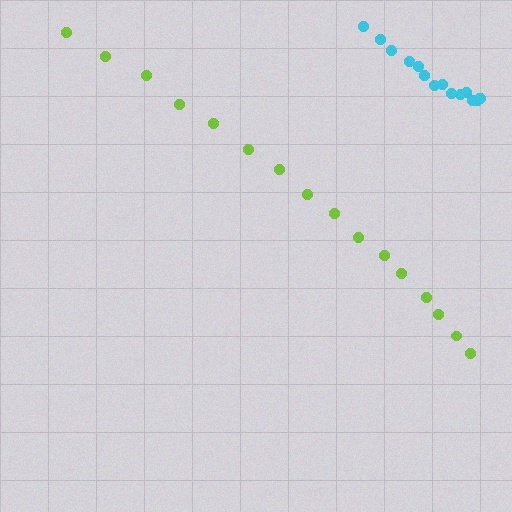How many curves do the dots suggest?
There are 2 distinct paths.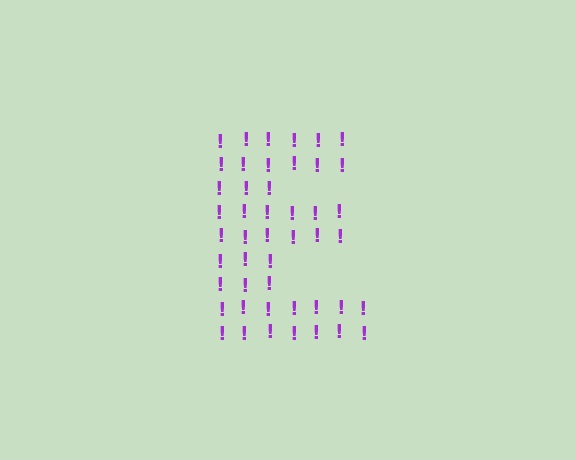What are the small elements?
The small elements are exclamation marks.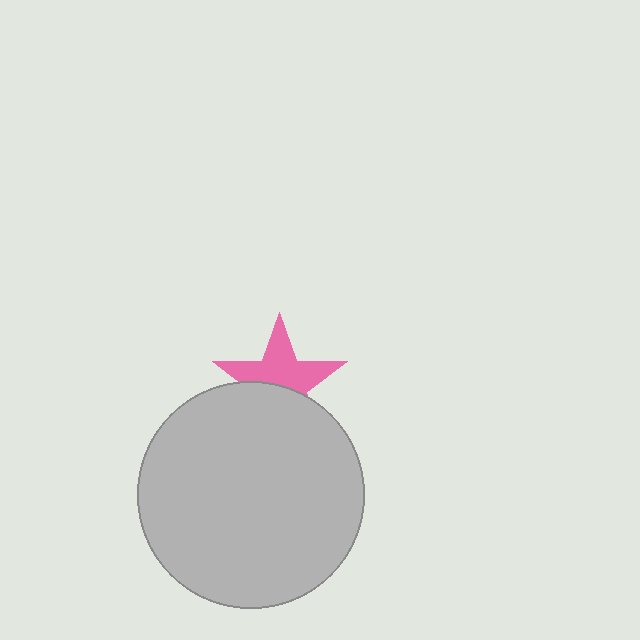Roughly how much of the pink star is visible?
About half of it is visible (roughly 57%).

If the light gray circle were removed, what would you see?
You would see the complete pink star.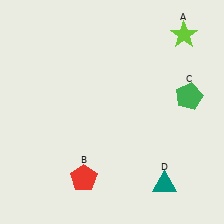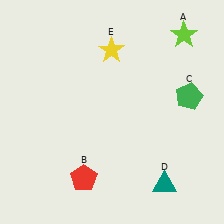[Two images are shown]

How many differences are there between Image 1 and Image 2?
There is 1 difference between the two images.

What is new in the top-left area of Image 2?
A yellow star (E) was added in the top-left area of Image 2.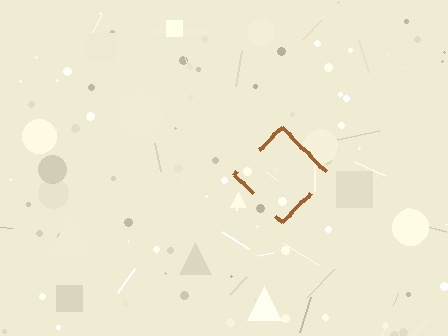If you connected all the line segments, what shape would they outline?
They would outline a diamond.